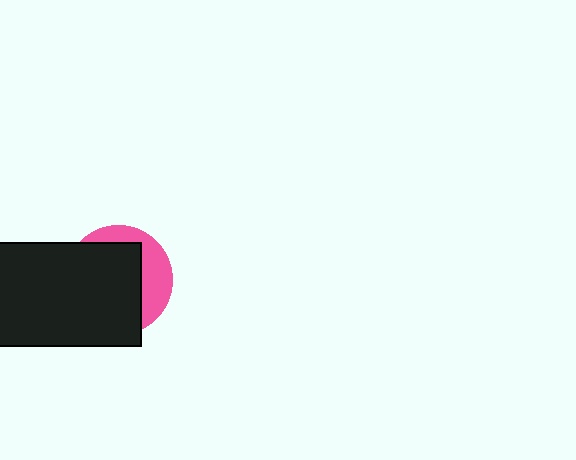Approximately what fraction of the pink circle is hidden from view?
Roughly 68% of the pink circle is hidden behind the black rectangle.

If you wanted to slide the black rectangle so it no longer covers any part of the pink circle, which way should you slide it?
Slide it toward the lower-left — that is the most direct way to separate the two shapes.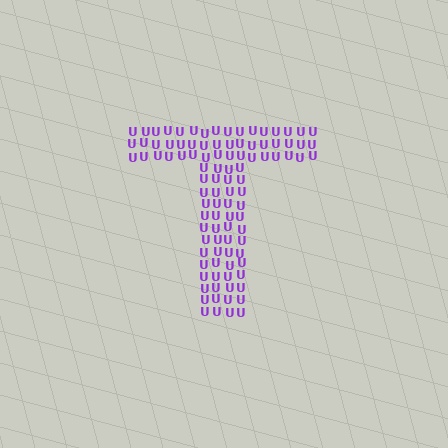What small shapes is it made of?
It is made of small letter U's.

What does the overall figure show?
The overall figure shows the letter T.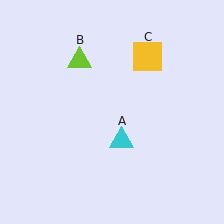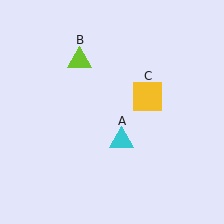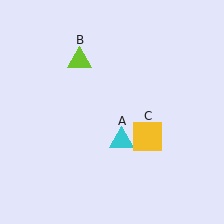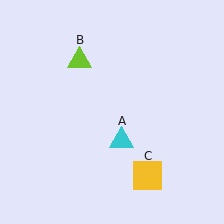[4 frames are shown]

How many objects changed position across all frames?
1 object changed position: yellow square (object C).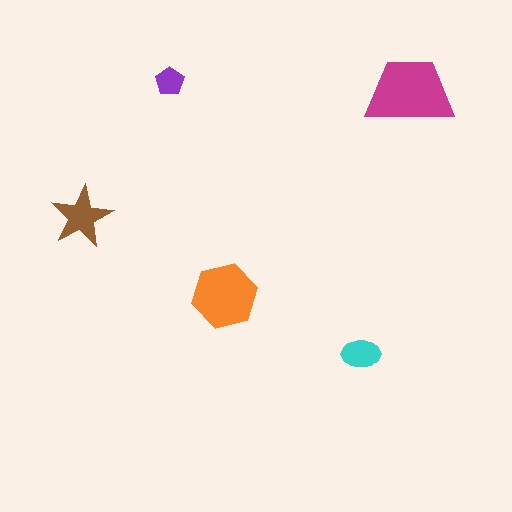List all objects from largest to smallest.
The magenta trapezoid, the orange hexagon, the brown star, the cyan ellipse, the purple pentagon.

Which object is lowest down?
The cyan ellipse is bottommost.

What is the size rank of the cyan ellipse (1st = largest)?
4th.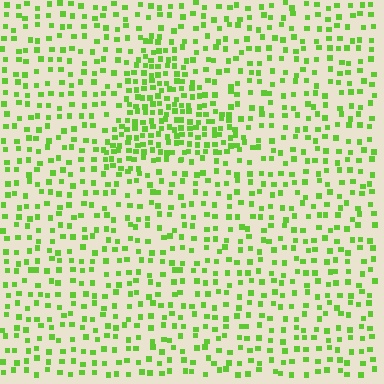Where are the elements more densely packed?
The elements are more densely packed inside the triangle boundary.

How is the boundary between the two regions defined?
The boundary is defined by a change in element density (approximately 2.0x ratio). All elements are the same color, size, and shape.